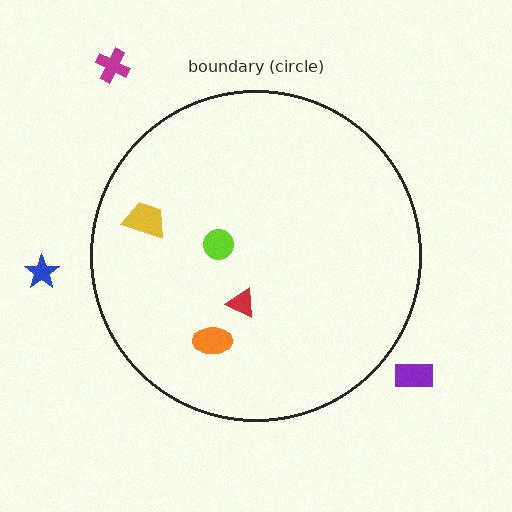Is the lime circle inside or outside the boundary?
Inside.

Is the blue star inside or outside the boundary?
Outside.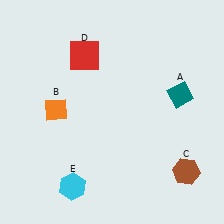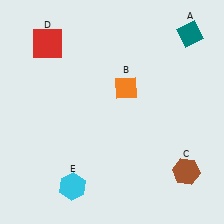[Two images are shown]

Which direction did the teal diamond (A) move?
The teal diamond (A) moved up.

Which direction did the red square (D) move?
The red square (D) moved left.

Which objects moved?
The objects that moved are: the teal diamond (A), the orange diamond (B), the red square (D).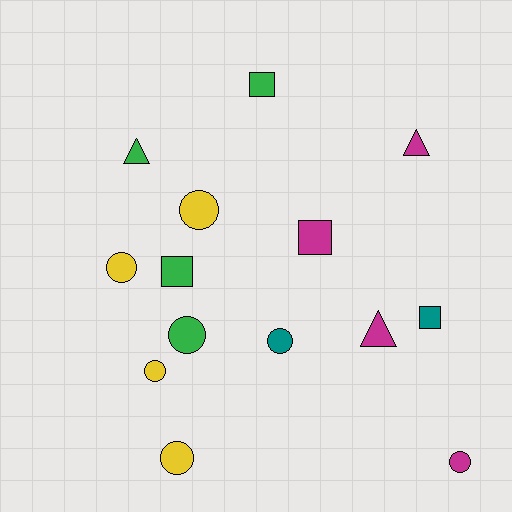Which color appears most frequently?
Green, with 4 objects.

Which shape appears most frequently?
Circle, with 7 objects.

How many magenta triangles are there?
There are 2 magenta triangles.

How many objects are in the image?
There are 14 objects.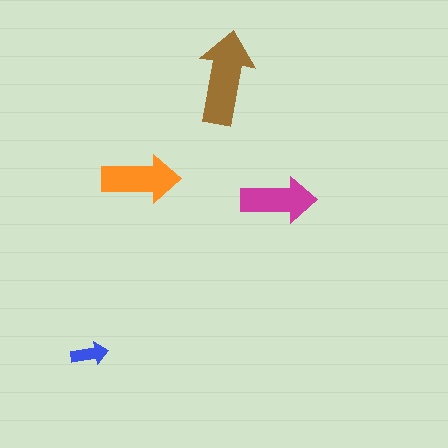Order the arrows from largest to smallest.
the brown one, the orange one, the magenta one, the blue one.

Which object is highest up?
The brown arrow is topmost.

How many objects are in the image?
There are 4 objects in the image.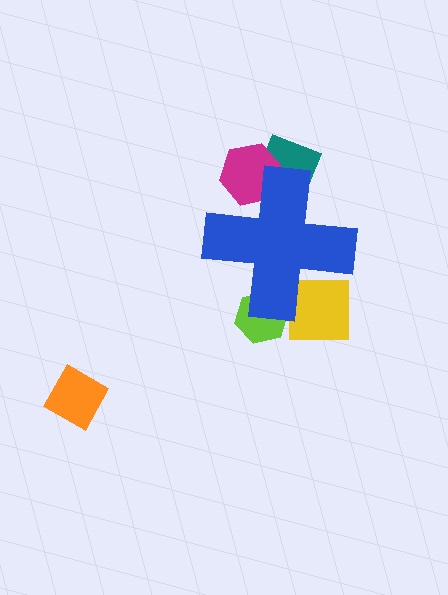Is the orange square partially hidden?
No, the orange square is fully visible.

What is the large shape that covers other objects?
A blue cross.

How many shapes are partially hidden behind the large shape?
4 shapes are partially hidden.